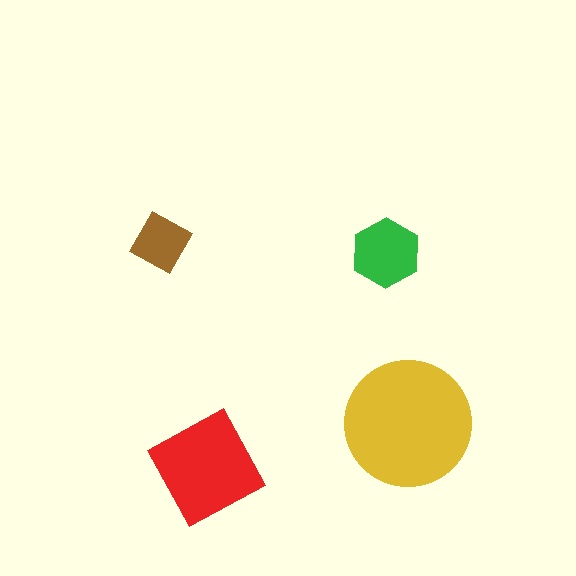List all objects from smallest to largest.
The brown square, the green hexagon, the red diamond, the yellow circle.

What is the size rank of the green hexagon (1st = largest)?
3rd.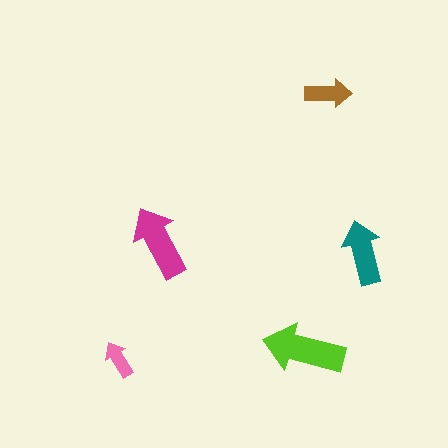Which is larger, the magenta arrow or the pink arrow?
The magenta one.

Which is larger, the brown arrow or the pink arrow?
The brown one.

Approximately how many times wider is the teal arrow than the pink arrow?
About 1.5 times wider.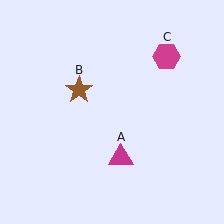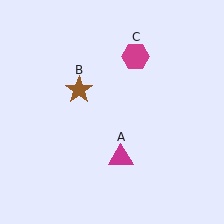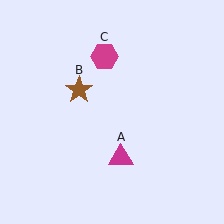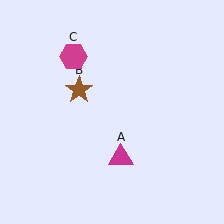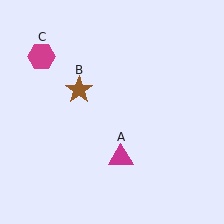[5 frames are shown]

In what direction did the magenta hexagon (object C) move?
The magenta hexagon (object C) moved left.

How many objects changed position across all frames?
1 object changed position: magenta hexagon (object C).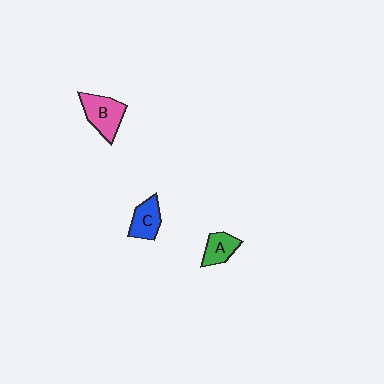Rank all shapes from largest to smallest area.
From largest to smallest: B (pink), C (blue), A (green).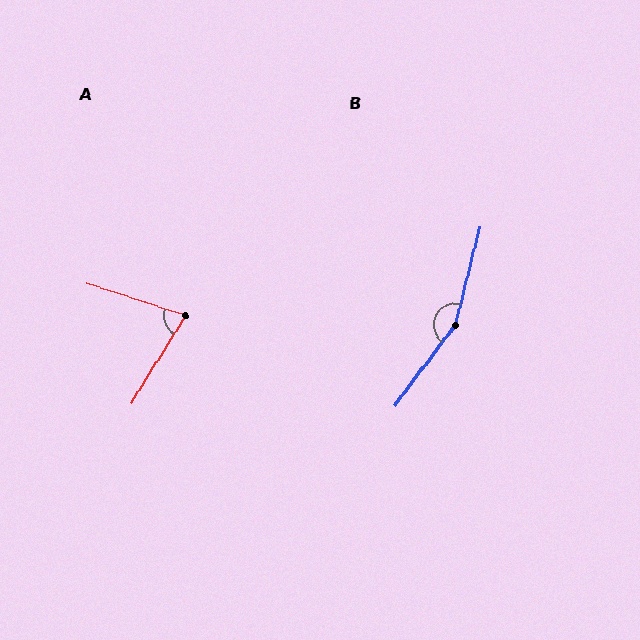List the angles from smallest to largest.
A (76°), B (157°).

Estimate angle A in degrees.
Approximately 76 degrees.